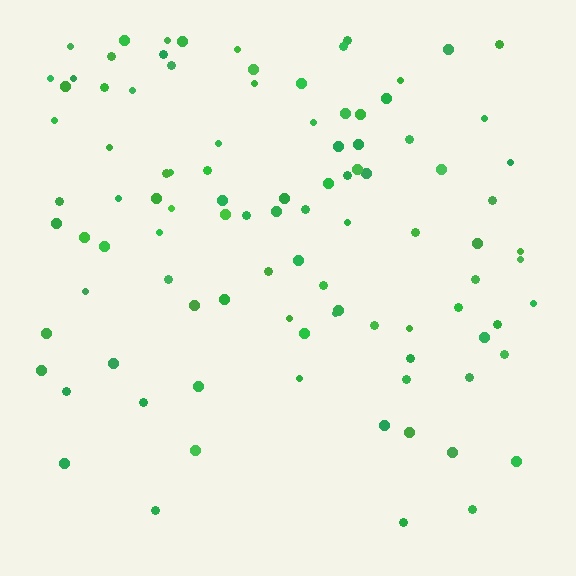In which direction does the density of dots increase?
From bottom to top, with the top side densest.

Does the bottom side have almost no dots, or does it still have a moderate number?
Still a moderate number, just noticeably fewer than the top.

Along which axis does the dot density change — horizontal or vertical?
Vertical.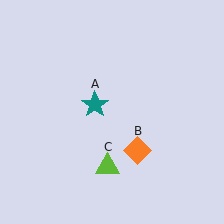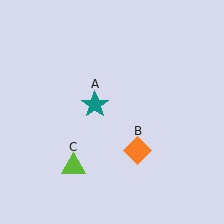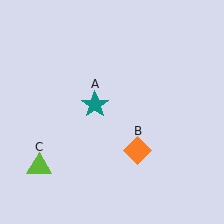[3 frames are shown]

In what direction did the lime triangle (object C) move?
The lime triangle (object C) moved left.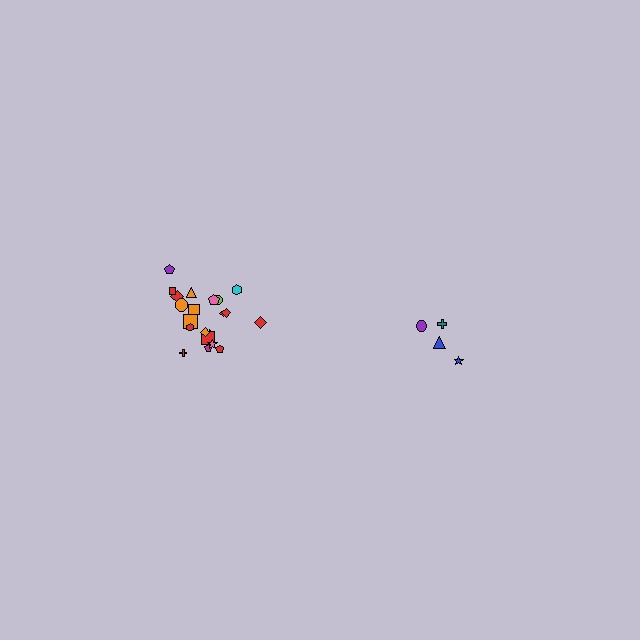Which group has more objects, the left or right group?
The left group.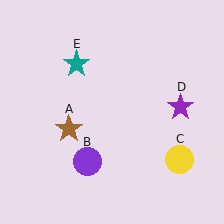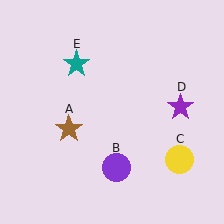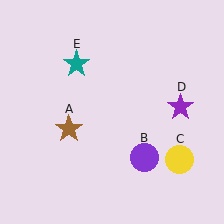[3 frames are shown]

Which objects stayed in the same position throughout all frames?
Brown star (object A) and yellow circle (object C) and purple star (object D) and teal star (object E) remained stationary.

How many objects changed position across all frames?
1 object changed position: purple circle (object B).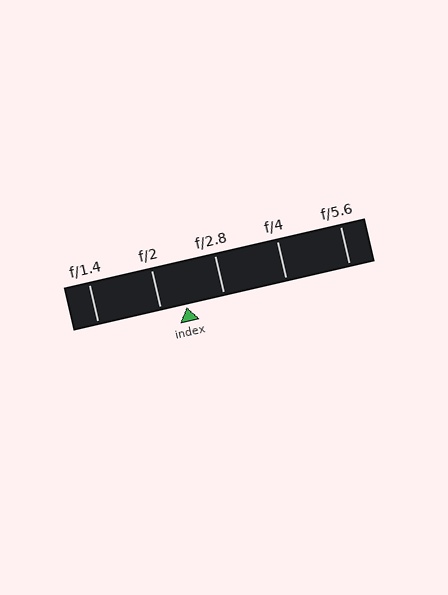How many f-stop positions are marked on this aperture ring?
There are 5 f-stop positions marked.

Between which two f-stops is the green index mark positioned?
The index mark is between f/2 and f/2.8.